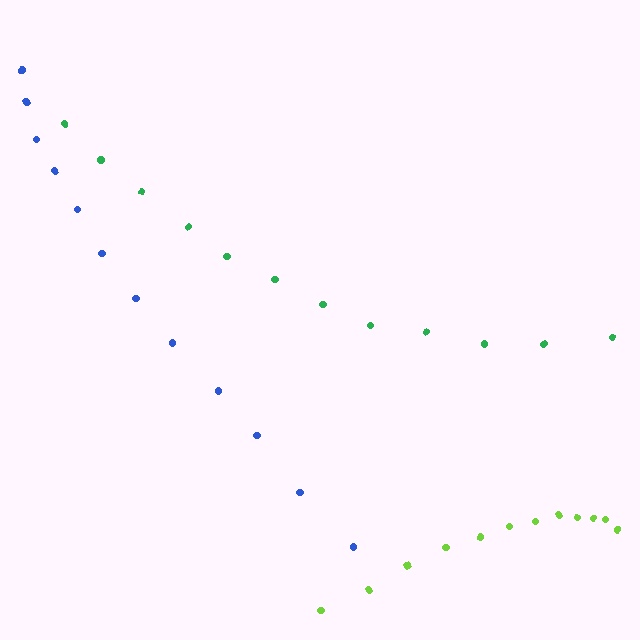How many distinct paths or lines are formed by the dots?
There are 3 distinct paths.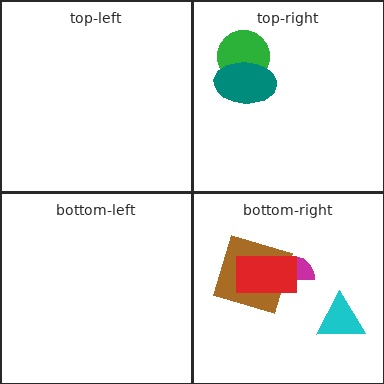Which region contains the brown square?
The bottom-right region.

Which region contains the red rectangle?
The bottom-right region.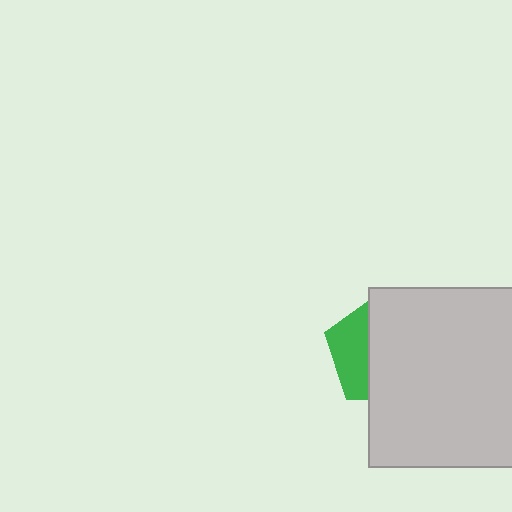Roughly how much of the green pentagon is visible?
A small part of it is visible (roughly 33%).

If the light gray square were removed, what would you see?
You would see the complete green pentagon.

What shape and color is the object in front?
The object in front is a light gray square.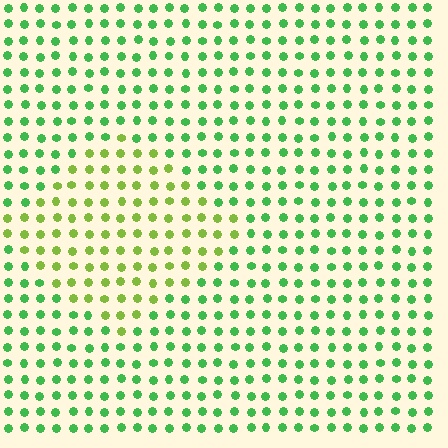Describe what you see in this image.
The image is filled with small green elements in a uniform arrangement. A diamond-shaped region is visible where the elements are tinted to a slightly different hue, forming a subtle color boundary.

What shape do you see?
I see a diamond.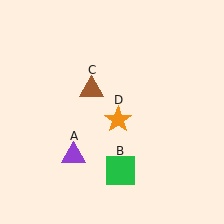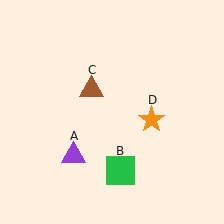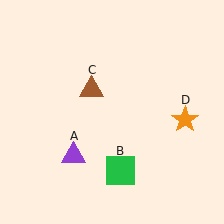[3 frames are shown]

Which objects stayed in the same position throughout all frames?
Purple triangle (object A) and green square (object B) and brown triangle (object C) remained stationary.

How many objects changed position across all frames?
1 object changed position: orange star (object D).